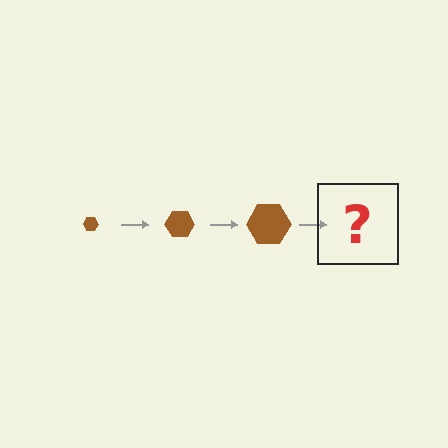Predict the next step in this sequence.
The next step is a brown hexagon, larger than the previous one.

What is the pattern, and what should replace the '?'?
The pattern is that the hexagon gets progressively larger each step. The '?' should be a brown hexagon, larger than the previous one.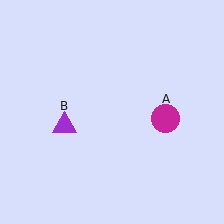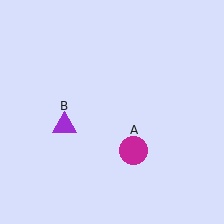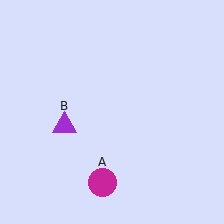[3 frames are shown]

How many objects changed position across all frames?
1 object changed position: magenta circle (object A).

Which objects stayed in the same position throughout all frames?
Purple triangle (object B) remained stationary.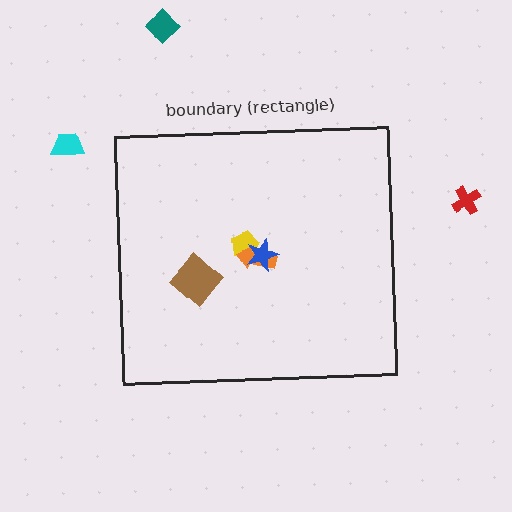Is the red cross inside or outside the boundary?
Outside.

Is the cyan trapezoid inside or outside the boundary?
Outside.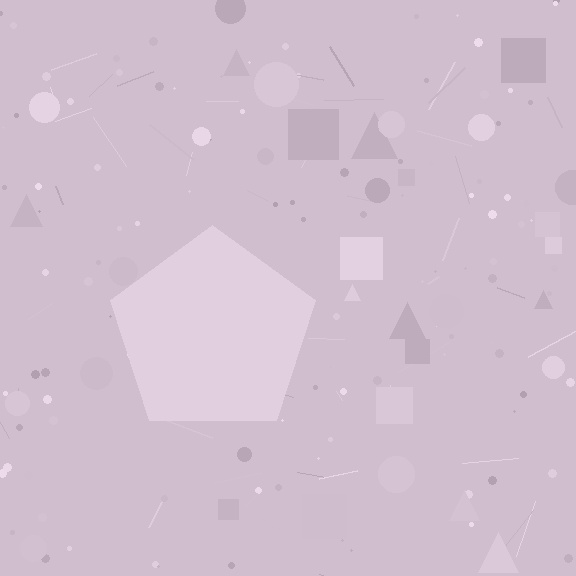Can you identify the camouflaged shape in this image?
The camouflaged shape is a pentagon.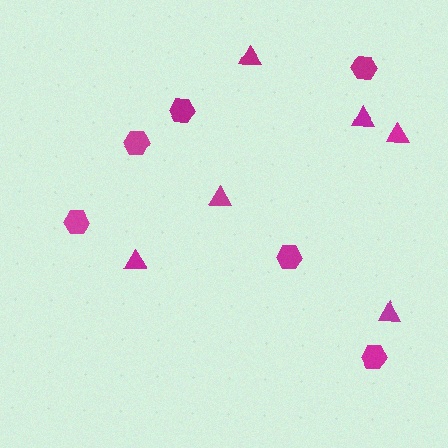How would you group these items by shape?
There are 2 groups: one group of triangles (6) and one group of hexagons (6).